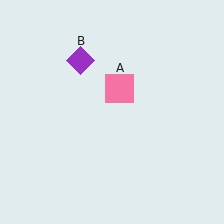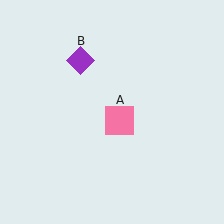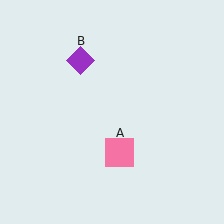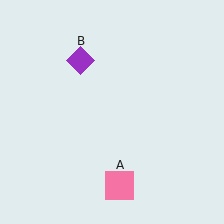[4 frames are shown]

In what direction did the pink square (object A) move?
The pink square (object A) moved down.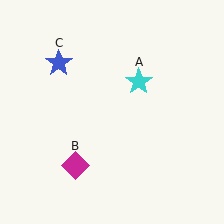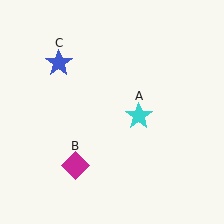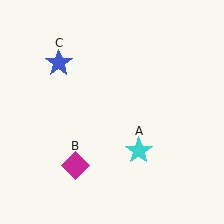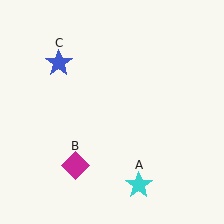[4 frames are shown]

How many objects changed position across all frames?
1 object changed position: cyan star (object A).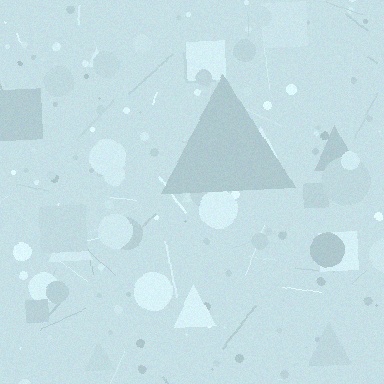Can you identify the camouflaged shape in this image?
The camouflaged shape is a triangle.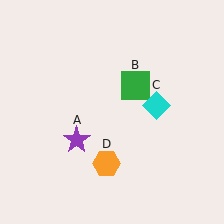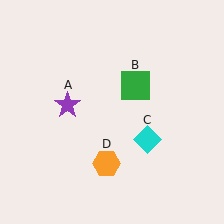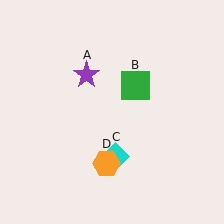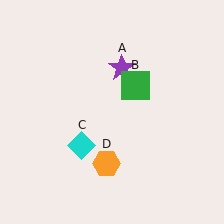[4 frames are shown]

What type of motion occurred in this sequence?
The purple star (object A), cyan diamond (object C) rotated clockwise around the center of the scene.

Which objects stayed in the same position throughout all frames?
Green square (object B) and orange hexagon (object D) remained stationary.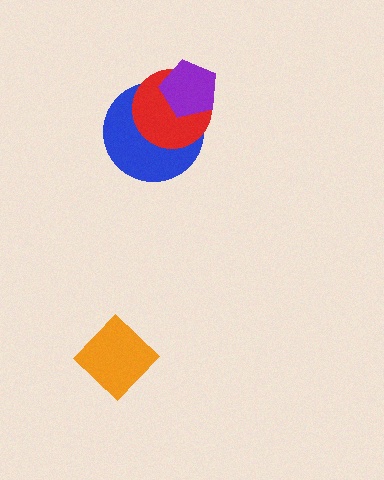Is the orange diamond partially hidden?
No, no other shape covers it.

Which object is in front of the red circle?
The purple pentagon is in front of the red circle.